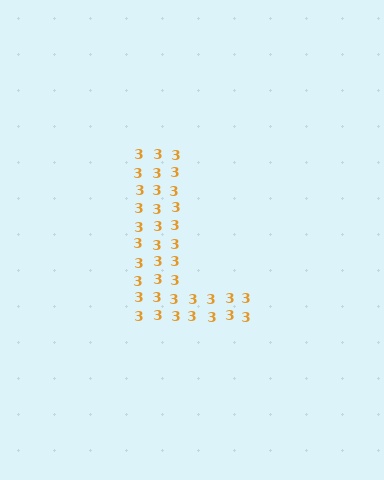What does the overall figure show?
The overall figure shows the letter L.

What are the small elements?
The small elements are digit 3's.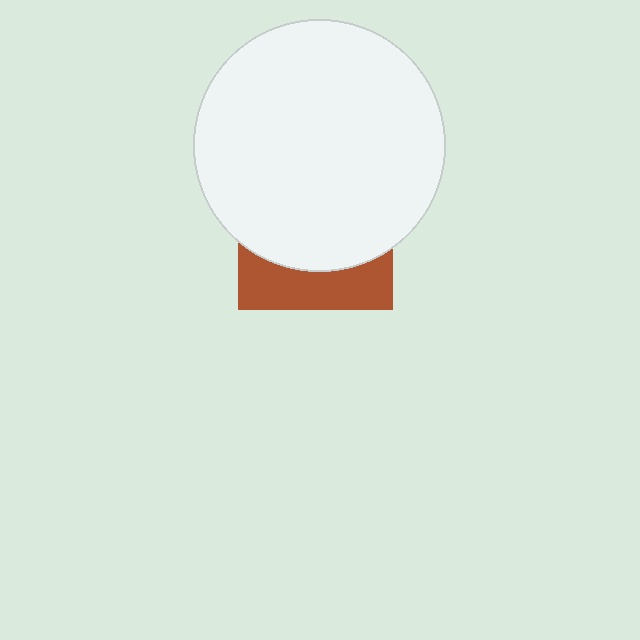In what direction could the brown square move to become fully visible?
The brown square could move down. That would shift it out from behind the white circle entirely.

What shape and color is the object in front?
The object in front is a white circle.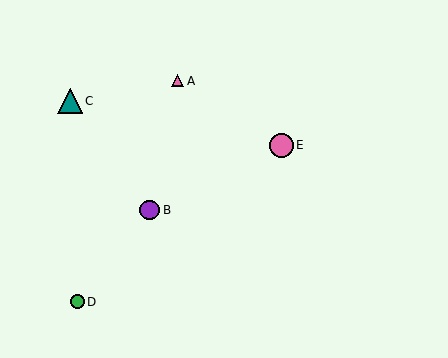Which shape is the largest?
The teal triangle (labeled C) is the largest.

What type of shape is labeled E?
Shape E is a pink circle.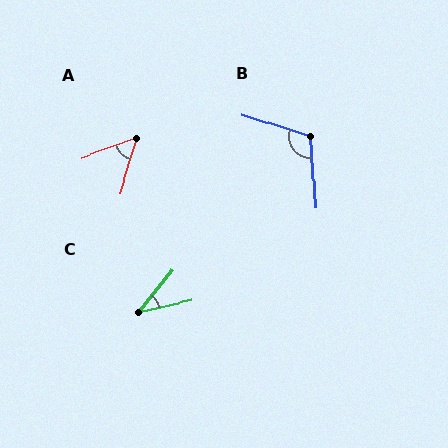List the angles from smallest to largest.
C (39°), A (53°), B (111°).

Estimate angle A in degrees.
Approximately 53 degrees.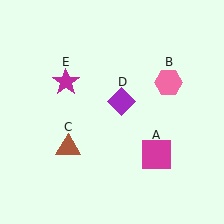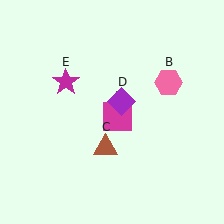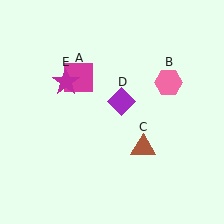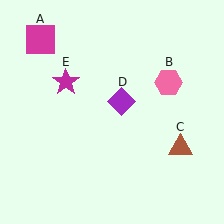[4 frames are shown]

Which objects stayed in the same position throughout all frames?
Pink hexagon (object B) and purple diamond (object D) and magenta star (object E) remained stationary.